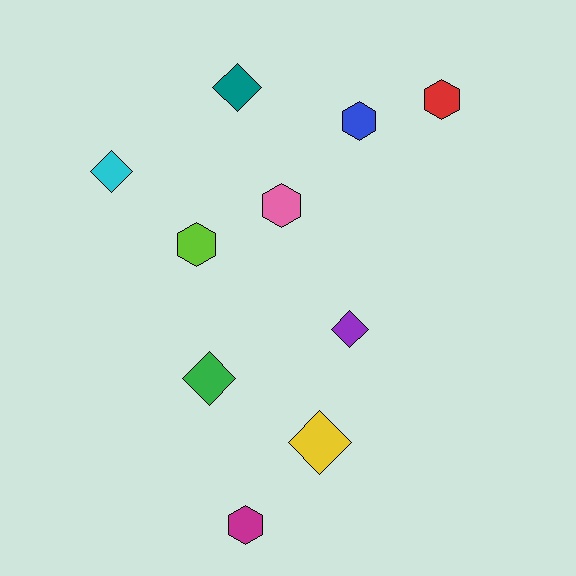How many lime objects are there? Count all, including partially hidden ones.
There is 1 lime object.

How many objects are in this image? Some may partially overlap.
There are 10 objects.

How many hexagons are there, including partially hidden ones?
There are 5 hexagons.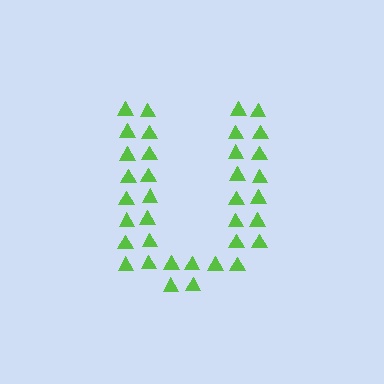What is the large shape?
The large shape is the letter U.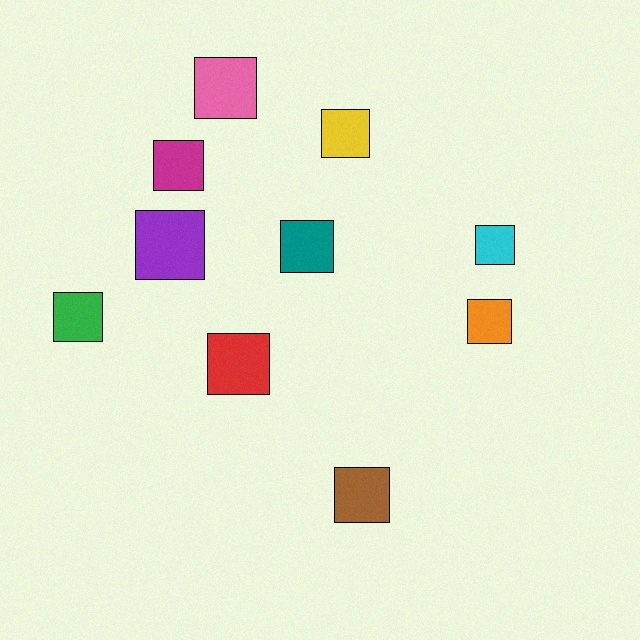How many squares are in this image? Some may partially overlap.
There are 10 squares.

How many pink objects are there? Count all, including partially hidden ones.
There is 1 pink object.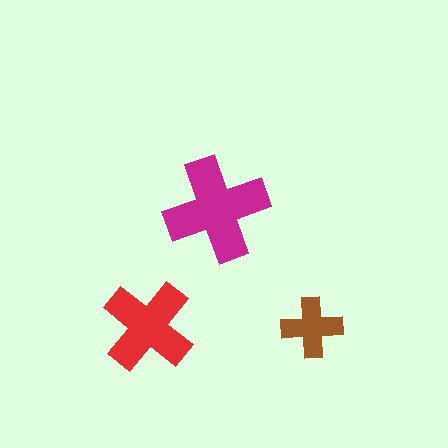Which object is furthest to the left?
The red cross is leftmost.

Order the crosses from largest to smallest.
the magenta one, the red one, the brown one.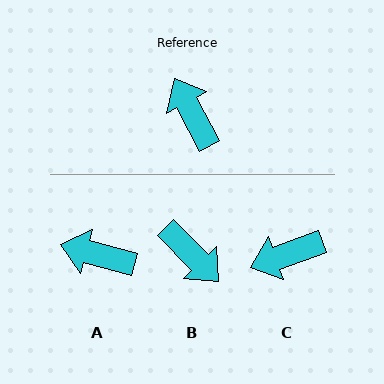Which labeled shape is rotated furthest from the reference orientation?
B, about 163 degrees away.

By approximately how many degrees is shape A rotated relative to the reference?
Approximately 47 degrees counter-clockwise.